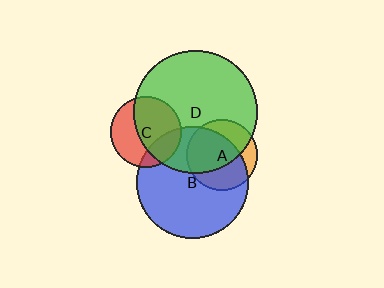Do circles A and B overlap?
Yes.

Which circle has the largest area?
Circle D (green).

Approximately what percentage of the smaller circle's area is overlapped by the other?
Approximately 70%.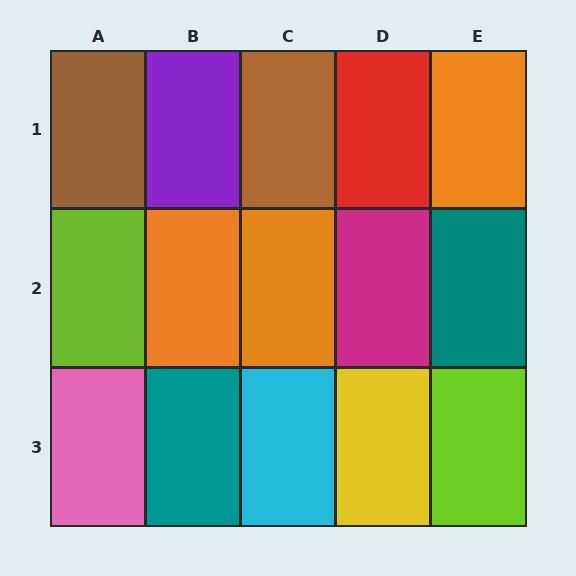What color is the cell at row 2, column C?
Orange.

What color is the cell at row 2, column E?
Teal.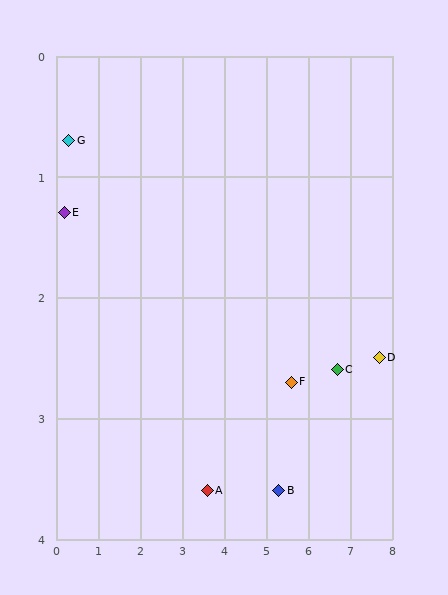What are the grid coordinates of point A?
Point A is at approximately (3.6, 3.6).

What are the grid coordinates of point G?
Point G is at approximately (0.3, 0.7).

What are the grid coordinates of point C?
Point C is at approximately (6.7, 2.6).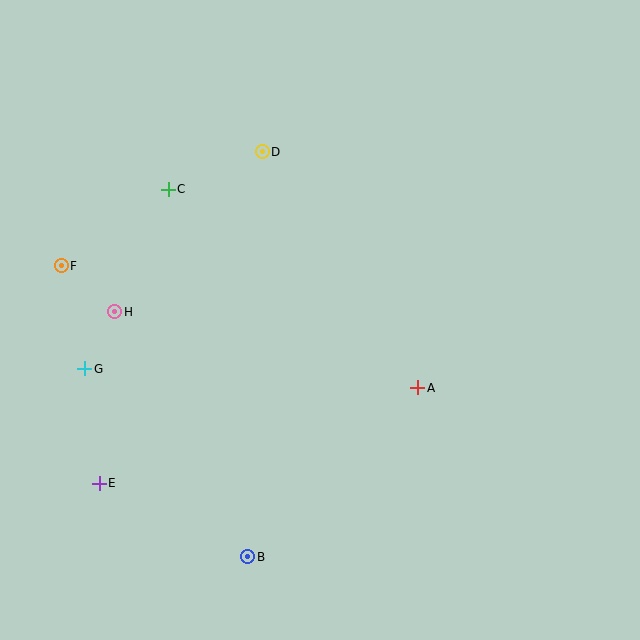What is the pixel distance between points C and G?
The distance between C and G is 198 pixels.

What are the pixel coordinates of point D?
Point D is at (262, 152).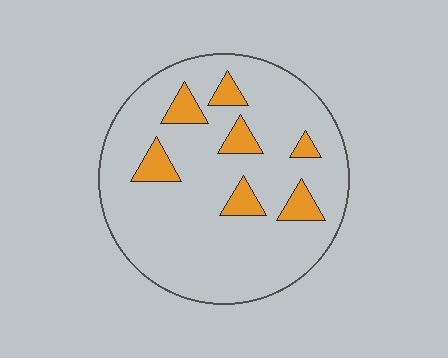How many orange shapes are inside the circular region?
7.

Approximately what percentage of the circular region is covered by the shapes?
Approximately 15%.